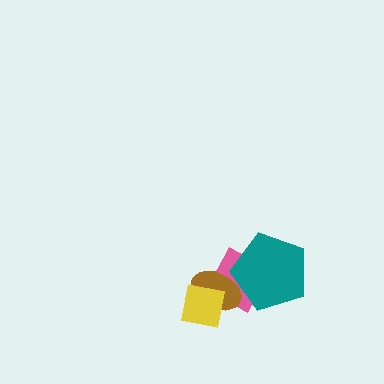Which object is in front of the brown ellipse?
The yellow square is in front of the brown ellipse.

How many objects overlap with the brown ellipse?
3 objects overlap with the brown ellipse.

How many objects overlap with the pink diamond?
3 objects overlap with the pink diamond.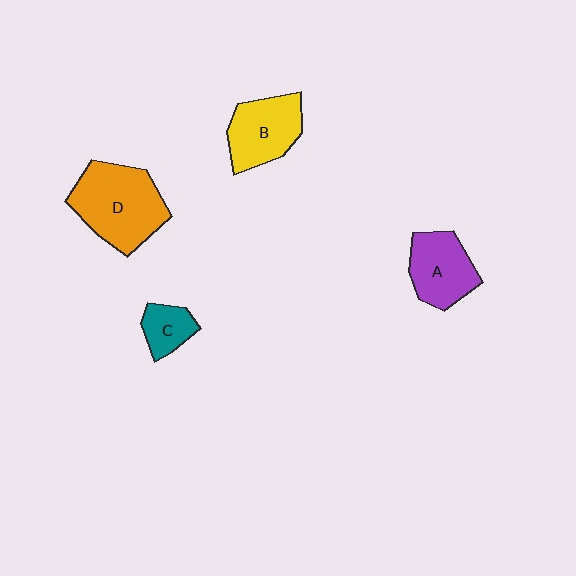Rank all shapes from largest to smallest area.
From largest to smallest: D (orange), B (yellow), A (purple), C (teal).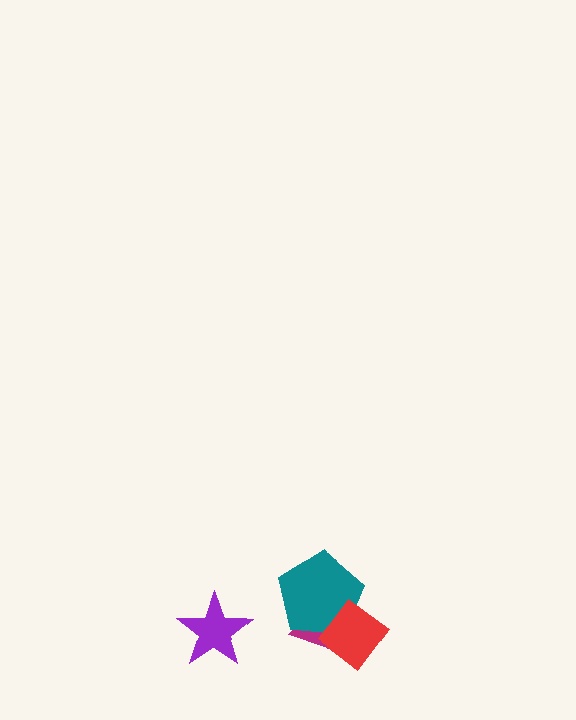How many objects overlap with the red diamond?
2 objects overlap with the red diamond.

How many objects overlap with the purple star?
0 objects overlap with the purple star.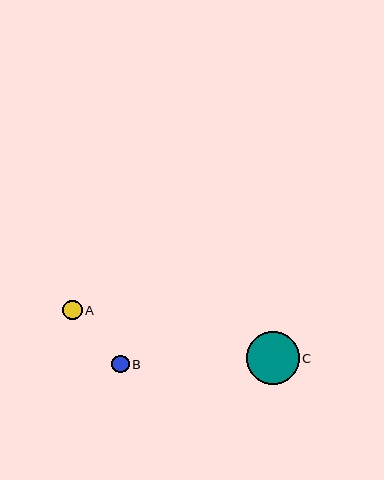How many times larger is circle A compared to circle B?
Circle A is approximately 1.1 times the size of circle B.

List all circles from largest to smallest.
From largest to smallest: C, A, B.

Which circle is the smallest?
Circle B is the smallest with a size of approximately 17 pixels.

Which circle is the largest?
Circle C is the largest with a size of approximately 53 pixels.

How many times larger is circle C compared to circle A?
Circle C is approximately 2.8 times the size of circle A.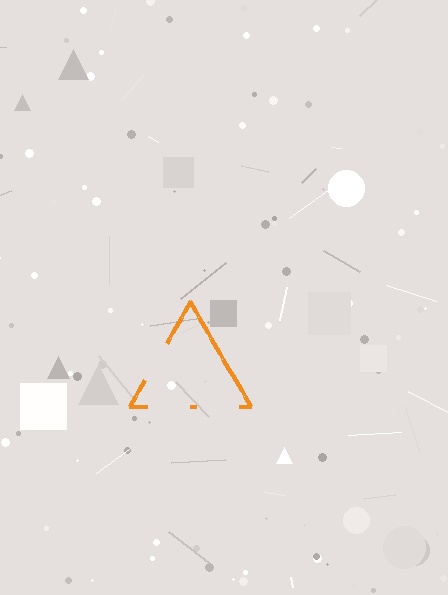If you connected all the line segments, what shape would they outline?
They would outline a triangle.